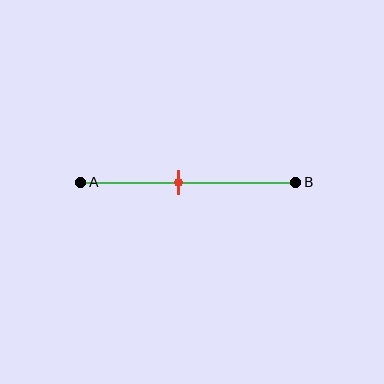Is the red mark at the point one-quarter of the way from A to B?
No, the mark is at about 45% from A, not at the 25% one-quarter point.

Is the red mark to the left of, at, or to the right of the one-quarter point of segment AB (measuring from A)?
The red mark is to the right of the one-quarter point of segment AB.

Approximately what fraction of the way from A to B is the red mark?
The red mark is approximately 45% of the way from A to B.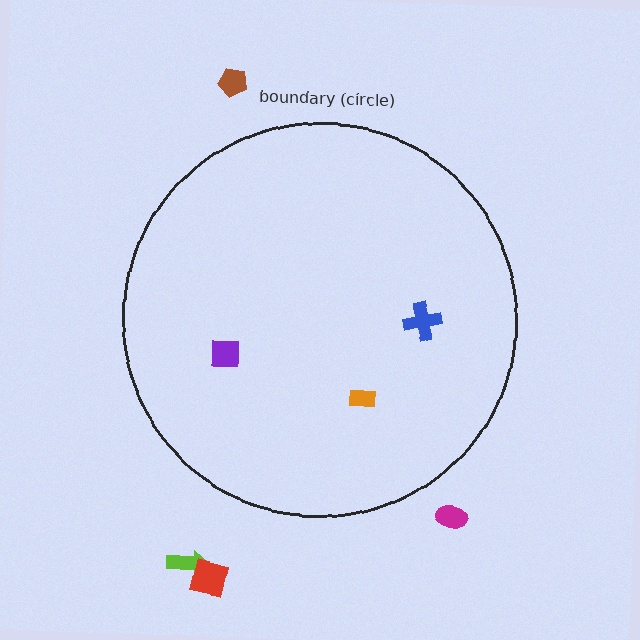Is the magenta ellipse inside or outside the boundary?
Outside.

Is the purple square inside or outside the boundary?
Inside.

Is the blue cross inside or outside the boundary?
Inside.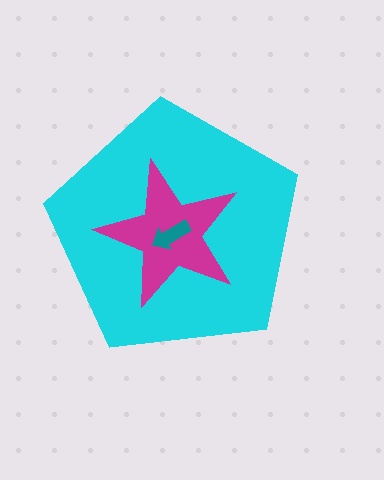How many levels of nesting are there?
3.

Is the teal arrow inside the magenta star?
Yes.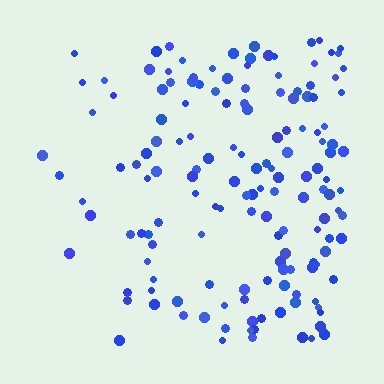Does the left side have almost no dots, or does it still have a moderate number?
Still a moderate number, just noticeably fewer than the right.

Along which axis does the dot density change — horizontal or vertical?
Horizontal.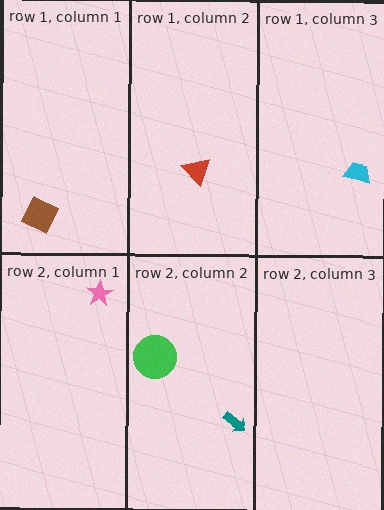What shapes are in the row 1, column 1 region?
The brown square.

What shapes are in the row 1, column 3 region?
The cyan trapezoid.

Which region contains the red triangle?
The row 1, column 2 region.